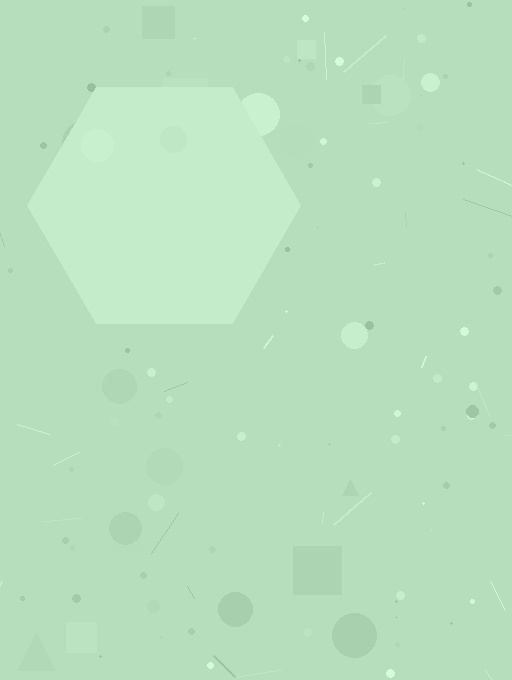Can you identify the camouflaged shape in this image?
The camouflaged shape is a hexagon.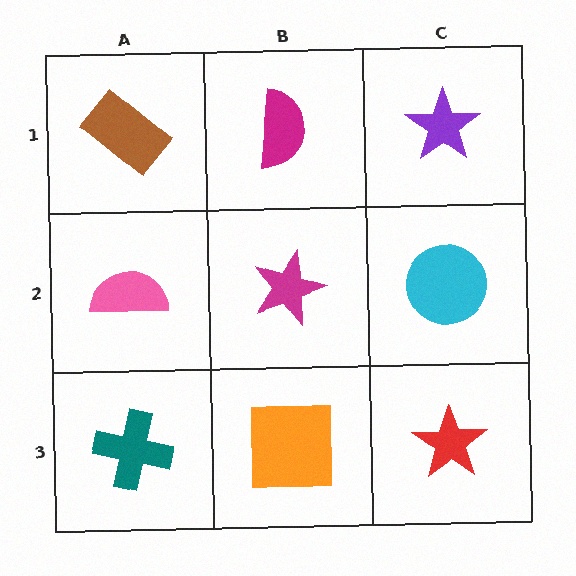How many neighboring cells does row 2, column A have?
3.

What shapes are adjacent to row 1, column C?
A cyan circle (row 2, column C), a magenta semicircle (row 1, column B).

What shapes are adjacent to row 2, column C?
A purple star (row 1, column C), a red star (row 3, column C), a magenta star (row 2, column B).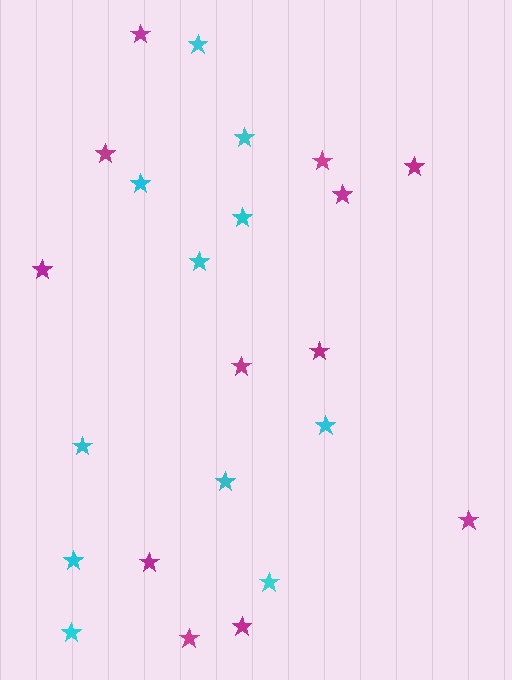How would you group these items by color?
There are 2 groups: one group of magenta stars (12) and one group of cyan stars (11).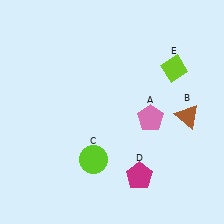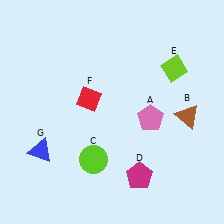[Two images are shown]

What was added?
A red diamond (F), a blue triangle (G) were added in Image 2.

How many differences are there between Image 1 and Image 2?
There are 2 differences between the two images.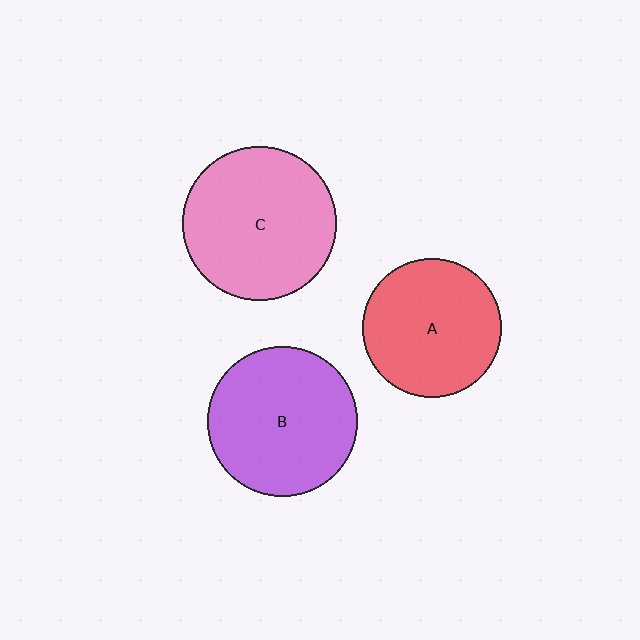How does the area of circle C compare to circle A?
Approximately 1.2 times.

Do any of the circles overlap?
No, none of the circles overlap.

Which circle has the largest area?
Circle C (pink).